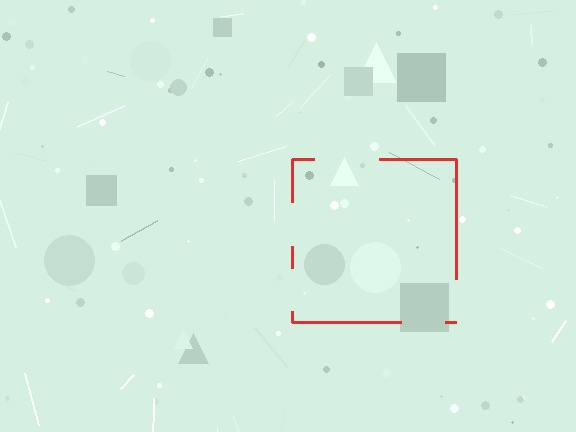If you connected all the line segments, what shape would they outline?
They would outline a square.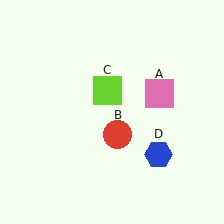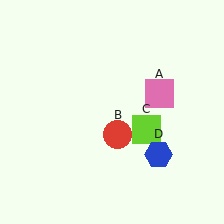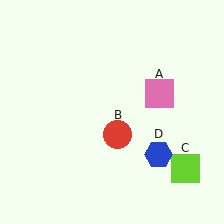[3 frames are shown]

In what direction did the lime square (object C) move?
The lime square (object C) moved down and to the right.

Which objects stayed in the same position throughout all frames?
Pink square (object A) and red circle (object B) and blue hexagon (object D) remained stationary.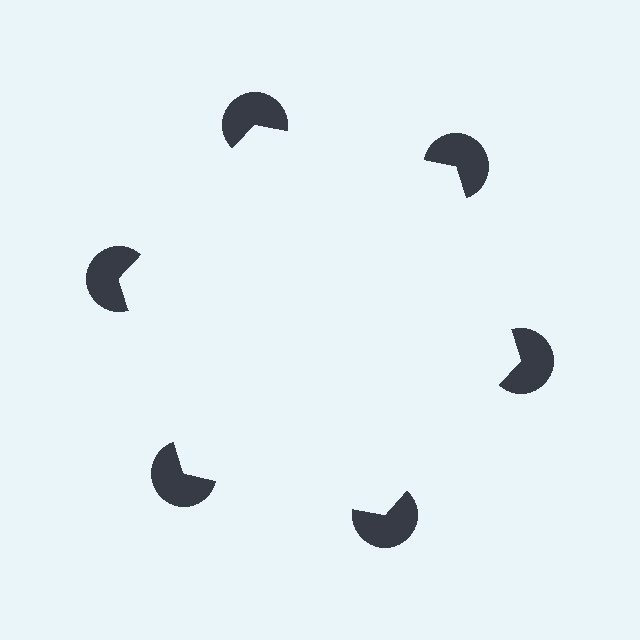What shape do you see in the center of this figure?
An illusory hexagon — its edges are inferred from the aligned wedge cuts in the pac-man discs, not physically drawn.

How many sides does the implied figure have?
6 sides.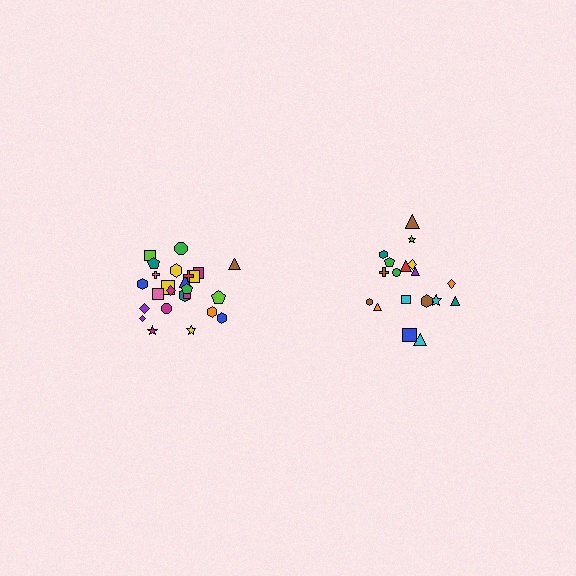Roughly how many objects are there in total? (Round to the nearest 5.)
Roughly 45 objects in total.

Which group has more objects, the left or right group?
The left group.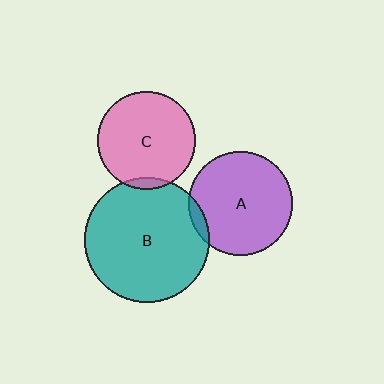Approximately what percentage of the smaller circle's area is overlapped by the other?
Approximately 5%.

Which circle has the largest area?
Circle B (teal).